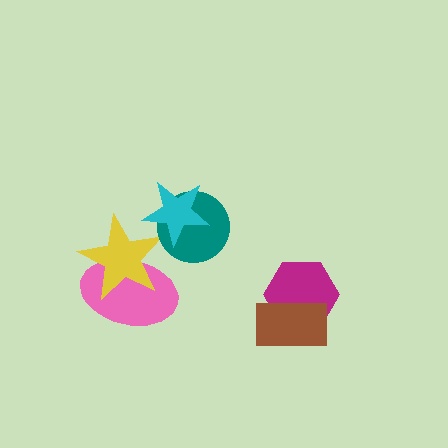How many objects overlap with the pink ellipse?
1 object overlaps with the pink ellipse.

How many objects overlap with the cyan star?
2 objects overlap with the cyan star.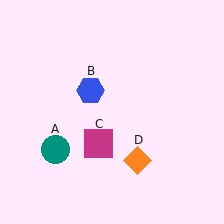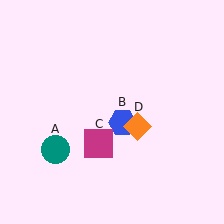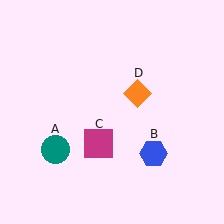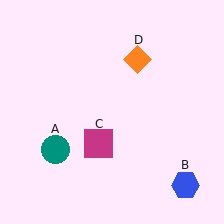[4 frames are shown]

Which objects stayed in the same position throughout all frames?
Teal circle (object A) and magenta square (object C) remained stationary.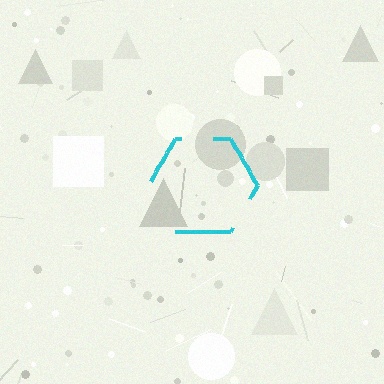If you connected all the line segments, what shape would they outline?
They would outline a hexagon.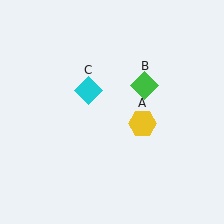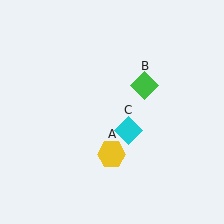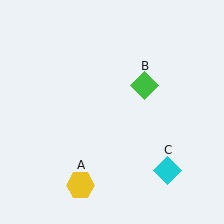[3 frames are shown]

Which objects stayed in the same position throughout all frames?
Green diamond (object B) remained stationary.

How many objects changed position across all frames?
2 objects changed position: yellow hexagon (object A), cyan diamond (object C).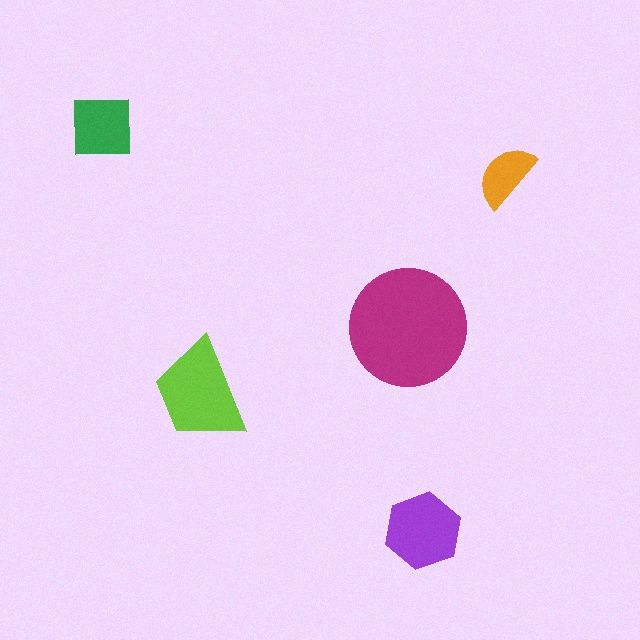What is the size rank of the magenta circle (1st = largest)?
1st.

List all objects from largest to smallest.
The magenta circle, the lime trapezoid, the purple hexagon, the green square, the orange semicircle.